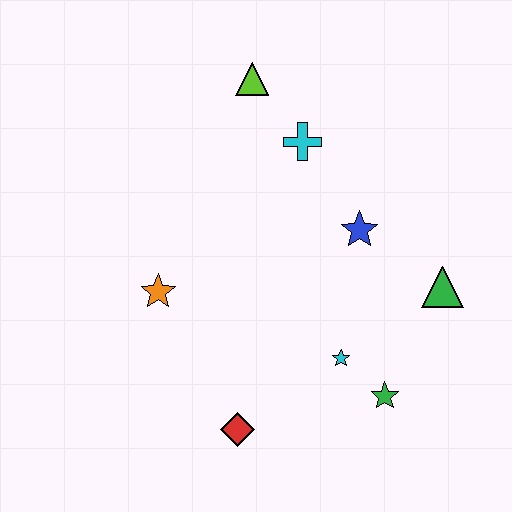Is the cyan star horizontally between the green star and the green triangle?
No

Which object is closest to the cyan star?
The green star is closest to the cyan star.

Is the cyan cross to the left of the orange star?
No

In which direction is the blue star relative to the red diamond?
The blue star is above the red diamond.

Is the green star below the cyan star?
Yes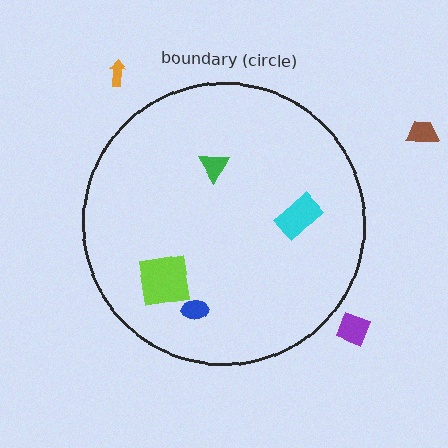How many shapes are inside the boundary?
4 inside, 3 outside.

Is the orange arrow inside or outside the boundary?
Outside.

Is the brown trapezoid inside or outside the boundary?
Outside.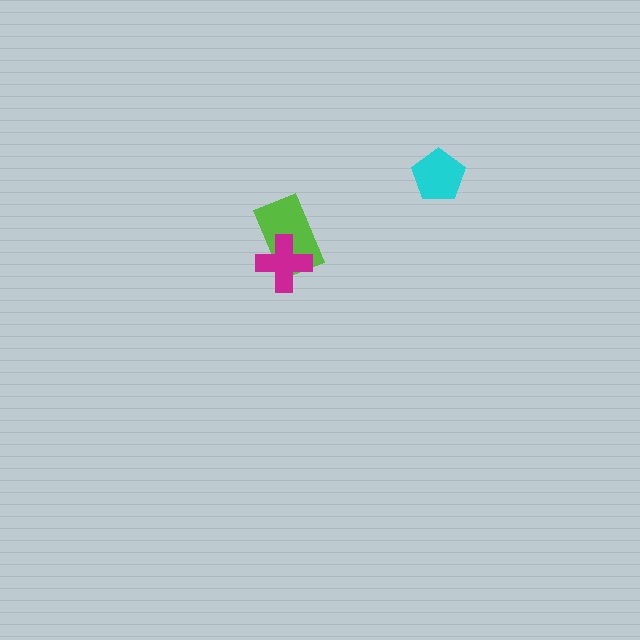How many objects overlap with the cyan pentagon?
0 objects overlap with the cyan pentagon.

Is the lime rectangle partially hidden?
Yes, it is partially covered by another shape.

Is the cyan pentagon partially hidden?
No, no other shape covers it.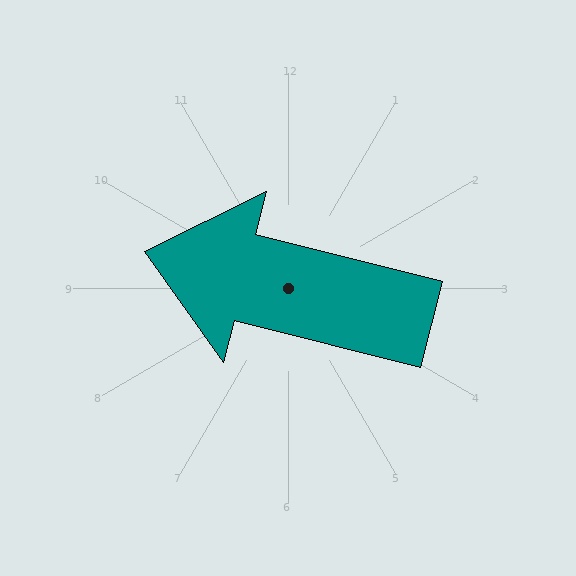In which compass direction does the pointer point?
West.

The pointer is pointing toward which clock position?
Roughly 9 o'clock.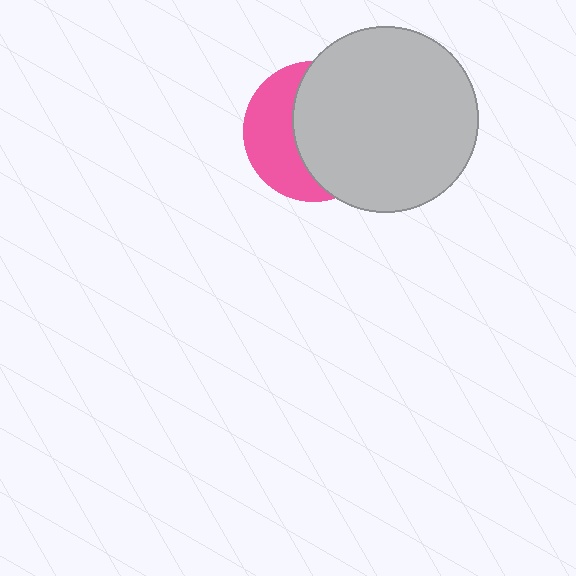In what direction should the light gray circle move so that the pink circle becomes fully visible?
The light gray circle should move right. That is the shortest direction to clear the overlap and leave the pink circle fully visible.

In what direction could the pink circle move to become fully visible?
The pink circle could move left. That would shift it out from behind the light gray circle entirely.